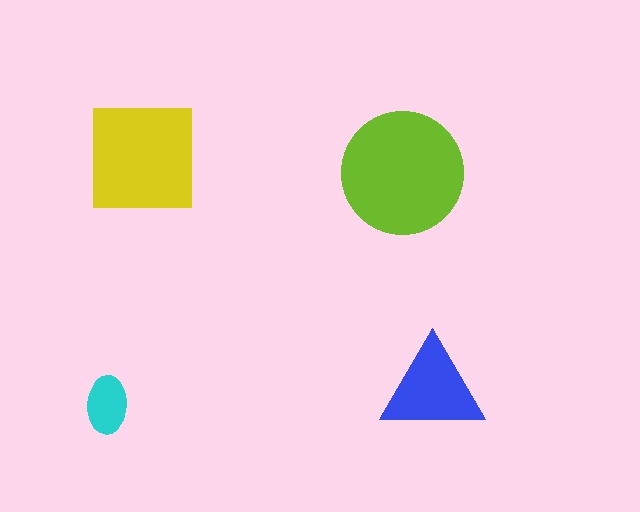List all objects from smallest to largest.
The cyan ellipse, the blue triangle, the yellow square, the lime circle.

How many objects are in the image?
There are 4 objects in the image.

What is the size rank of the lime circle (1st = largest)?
1st.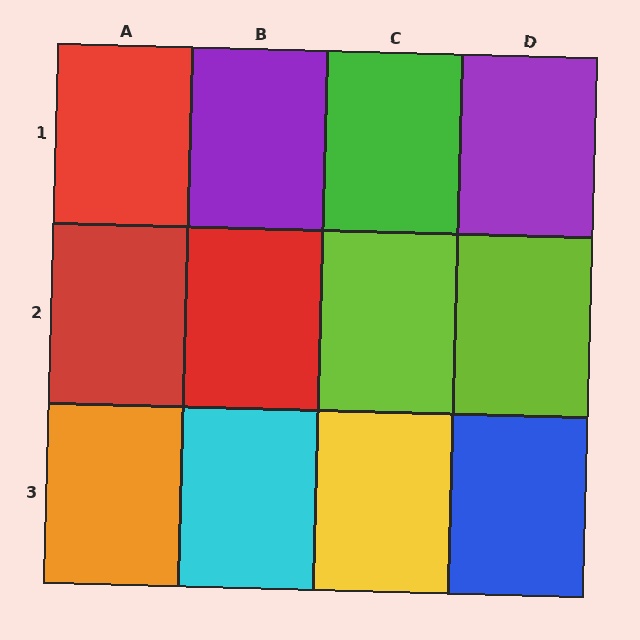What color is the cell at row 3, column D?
Blue.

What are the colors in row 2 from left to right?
Red, red, lime, lime.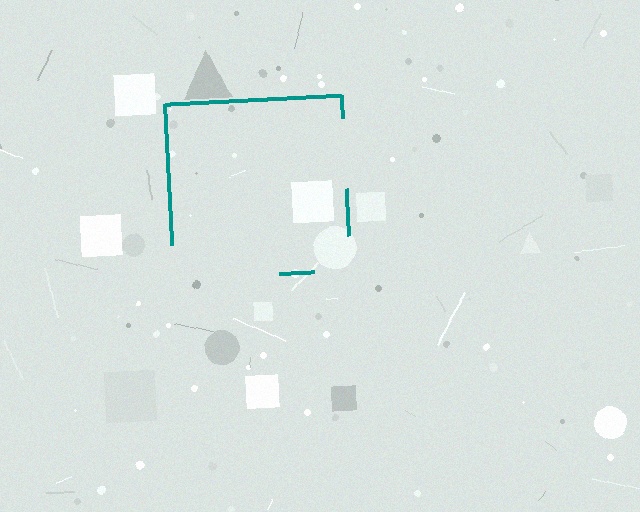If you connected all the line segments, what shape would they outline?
They would outline a square.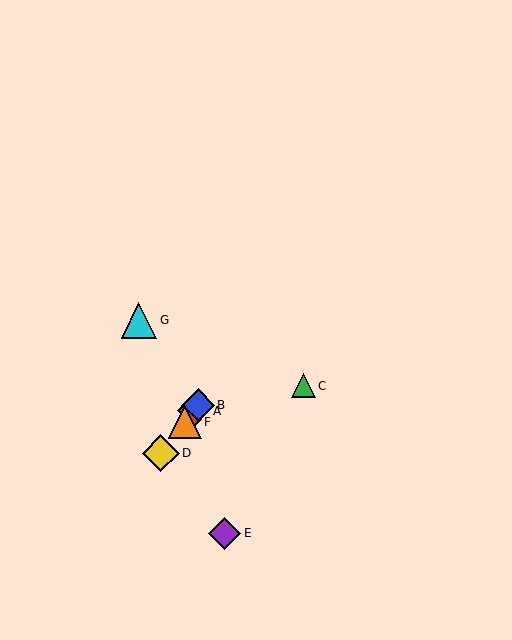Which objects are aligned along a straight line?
Objects A, B, D, F are aligned along a straight line.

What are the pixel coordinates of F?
Object F is at (185, 422).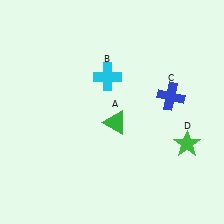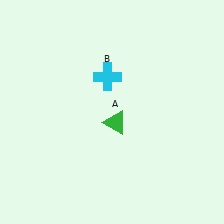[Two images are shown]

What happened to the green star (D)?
The green star (D) was removed in Image 2. It was in the bottom-right area of Image 1.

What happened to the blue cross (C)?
The blue cross (C) was removed in Image 2. It was in the top-right area of Image 1.